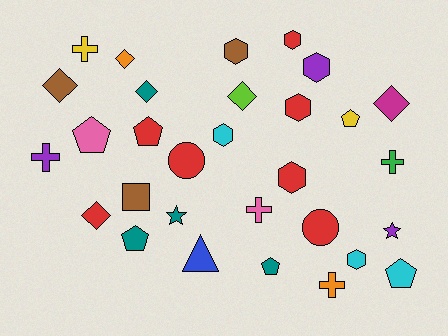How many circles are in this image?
There are 2 circles.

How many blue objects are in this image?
There is 1 blue object.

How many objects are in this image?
There are 30 objects.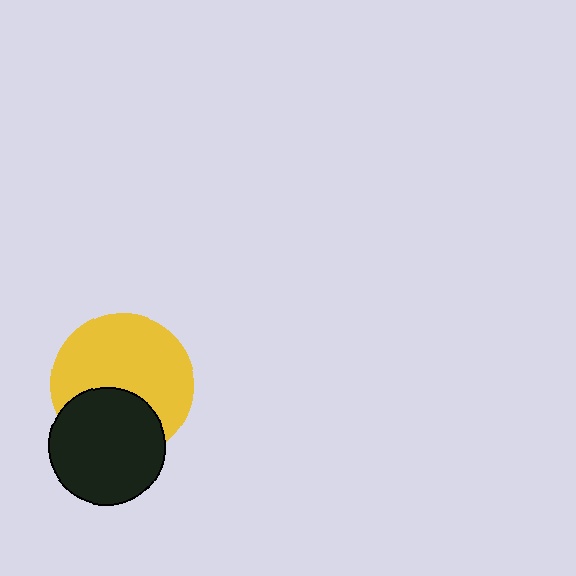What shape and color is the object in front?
The object in front is a black circle.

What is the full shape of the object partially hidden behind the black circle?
The partially hidden object is a yellow circle.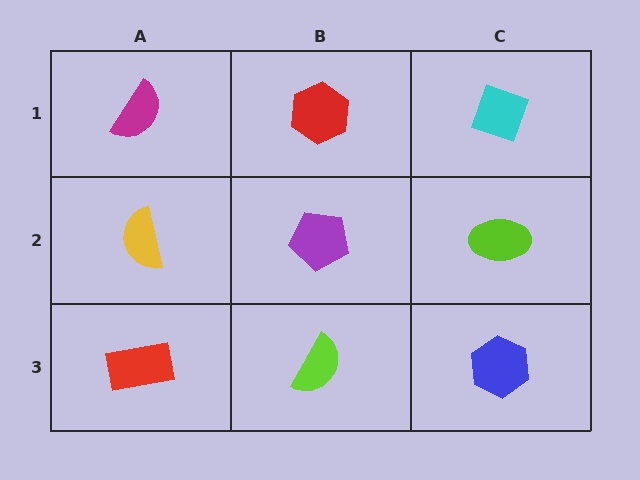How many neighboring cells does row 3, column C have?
2.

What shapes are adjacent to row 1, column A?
A yellow semicircle (row 2, column A), a red hexagon (row 1, column B).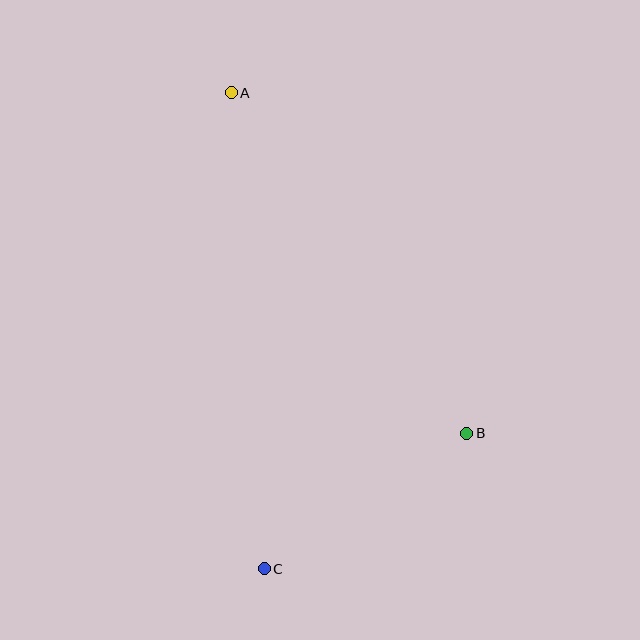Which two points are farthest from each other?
Points A and C are farthest from each other.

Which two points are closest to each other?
Points B and C are closest to each other.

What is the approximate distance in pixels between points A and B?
The distance between A and B is approximately 414 pixels.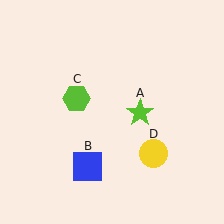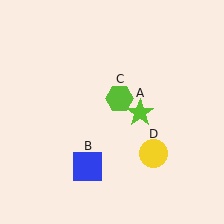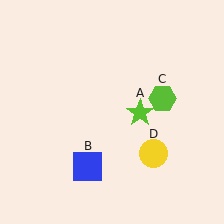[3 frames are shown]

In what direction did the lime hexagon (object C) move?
The lime hexagon (object C) moved right.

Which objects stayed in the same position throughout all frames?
Lime star (object A) and blue square (object B) and yellow circle (object D) remained stationary.